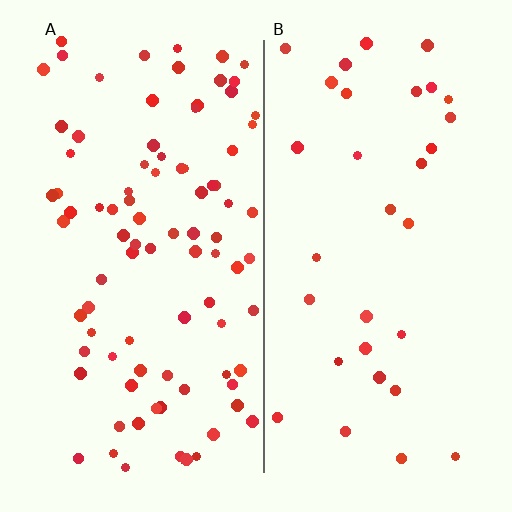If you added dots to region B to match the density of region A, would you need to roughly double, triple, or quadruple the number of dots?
Approximately triple.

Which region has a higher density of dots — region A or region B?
A (the left).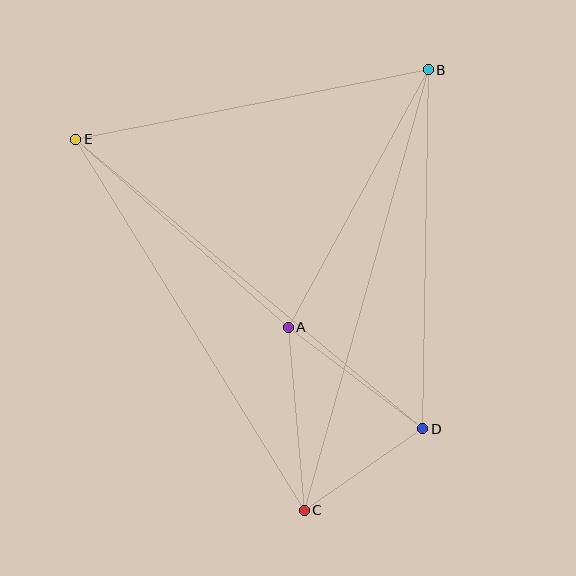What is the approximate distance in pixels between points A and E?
The distance between A and E is approximately 284 pixels.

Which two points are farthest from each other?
Points B and C are farthest from each other.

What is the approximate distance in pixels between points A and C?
The distance between A and C is approximately 184 pixels.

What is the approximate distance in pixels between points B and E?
The distance between B and E is approximately 359 pixels.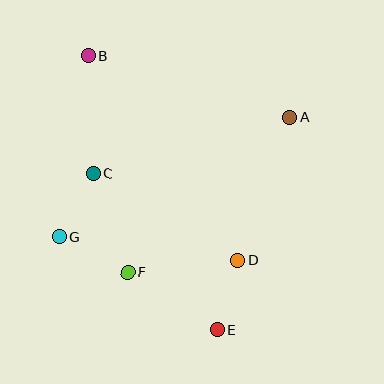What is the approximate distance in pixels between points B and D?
The distance between B and D is approximately 253 pixels.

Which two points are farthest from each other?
Points B and E are farthest from each other.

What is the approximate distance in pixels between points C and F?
The distance between C and F is approximately 104 pixels.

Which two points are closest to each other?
Points C and G are closest to each other.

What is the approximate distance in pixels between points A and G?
The distance between A and G is approximately 261 pixels.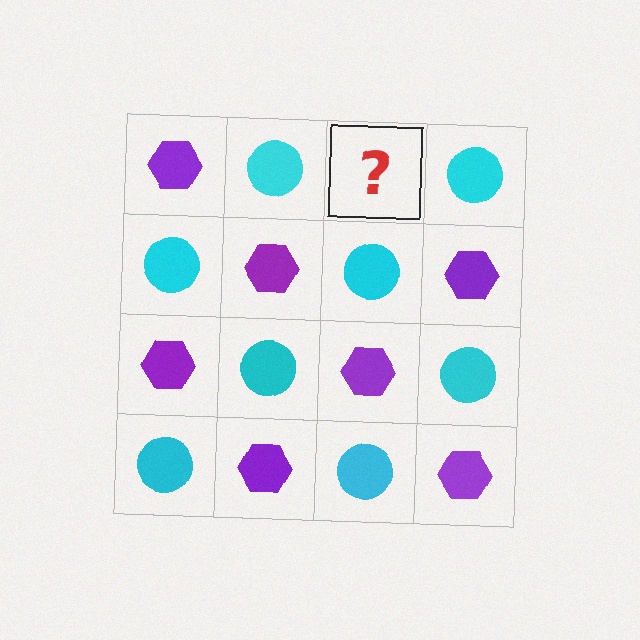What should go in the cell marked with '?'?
The missing cell should contain a purple hexagon.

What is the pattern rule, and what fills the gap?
The rule is that it alternates purple hexagon and cyan circle in a checkerboard pattern. The gap should be filled with a purple hexagon.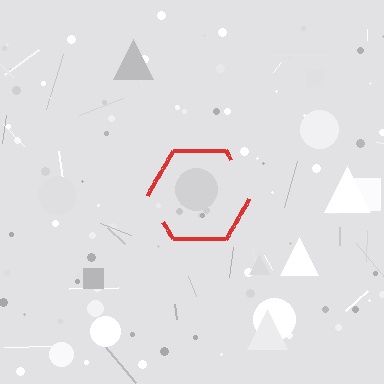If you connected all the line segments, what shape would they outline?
They would outline a hexagon.